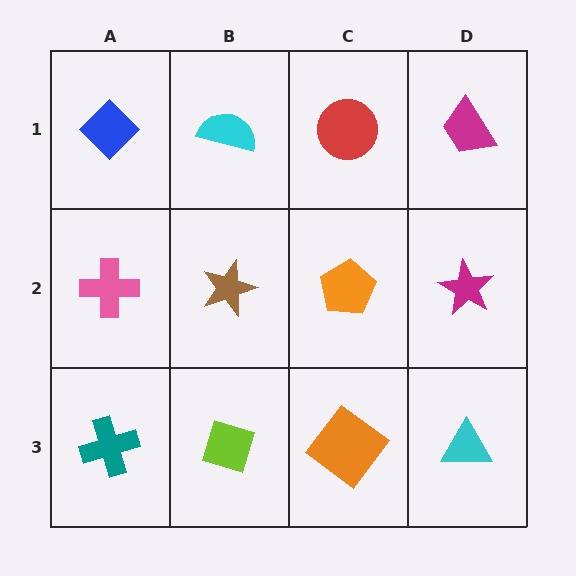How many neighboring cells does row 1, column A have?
2.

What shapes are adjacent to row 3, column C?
An orange pentagon (row 2, column C), a lime diamond (row 3, column B), a cyan triangle (row 3, column D).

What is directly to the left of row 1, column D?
A red circle.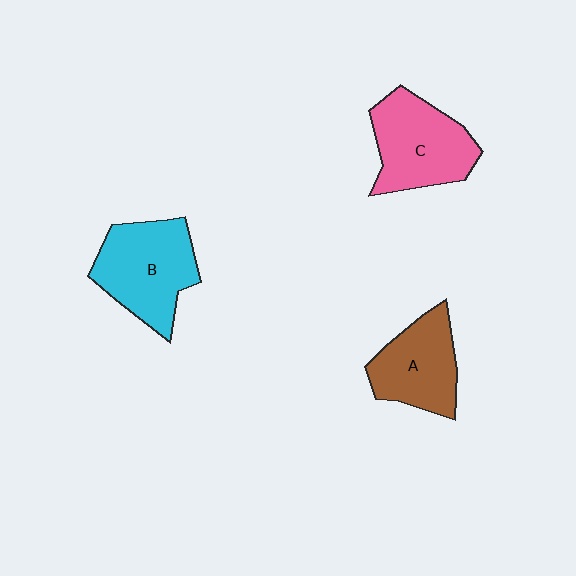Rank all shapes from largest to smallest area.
From largest to smallest: B (cyan), C (pink), A (brown).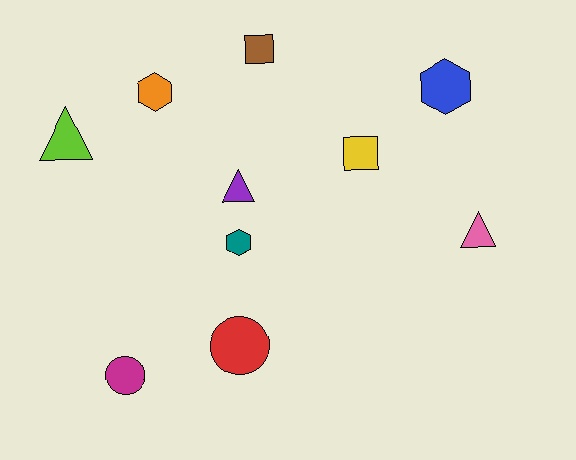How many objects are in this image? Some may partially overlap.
There are 10 objects.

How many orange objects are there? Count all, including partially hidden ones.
There is 1 orange object.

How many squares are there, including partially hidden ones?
There are 2 squares.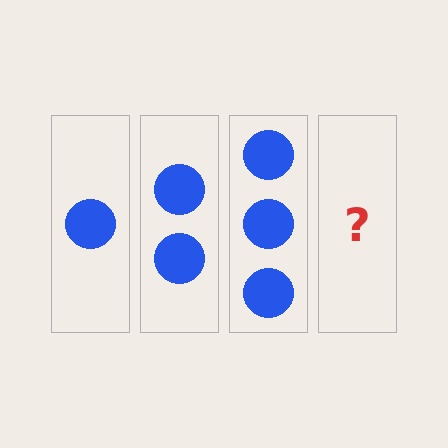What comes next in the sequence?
The next element should be 4 circles.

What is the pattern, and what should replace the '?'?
The pattern is that each step adds one more circle. The '?' should be 4 circles.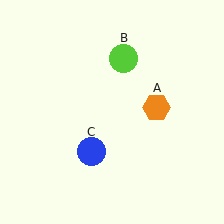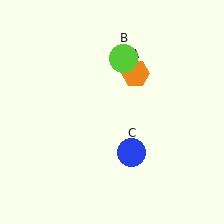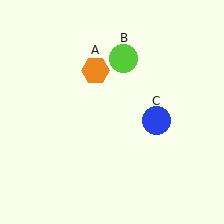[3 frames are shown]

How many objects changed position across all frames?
2 objects changed position: orange hexagon (object A), blue circle (object C).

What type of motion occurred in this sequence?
The orange hexagon (object A), blue circle (object C) rotated counterclockwise around the center of the scene.